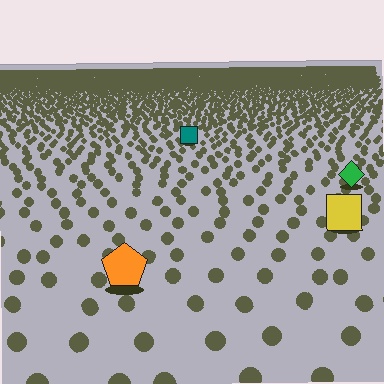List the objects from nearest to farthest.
From nearest to farthest: the orange pentagon, the yellow square, the green diamond, the teal square.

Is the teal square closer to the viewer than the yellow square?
No. The yellow square is closer — you can tell from the texture gradient: the ground texture is coarser near it.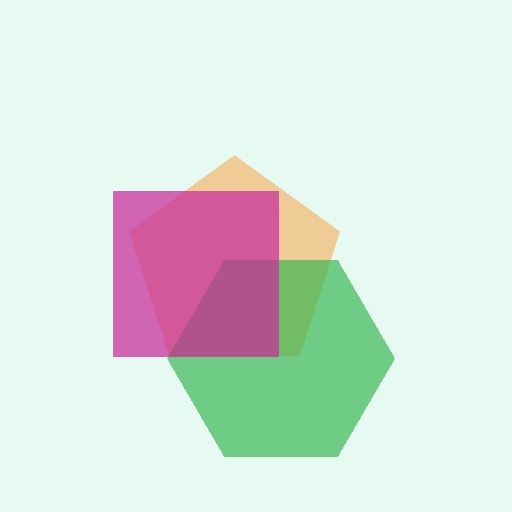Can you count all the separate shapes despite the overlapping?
Yes, there are 3 separate shapes.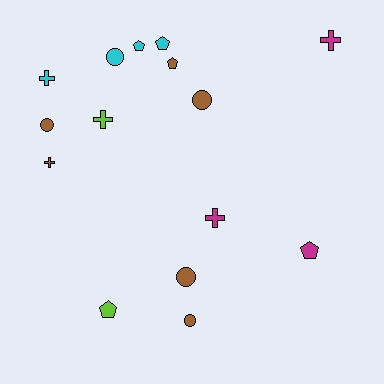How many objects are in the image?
There are 15 objects.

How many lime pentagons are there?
There is 1 lime pentagon.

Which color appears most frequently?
Brown, with 6 objects.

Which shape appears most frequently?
Cross, with 5 objects.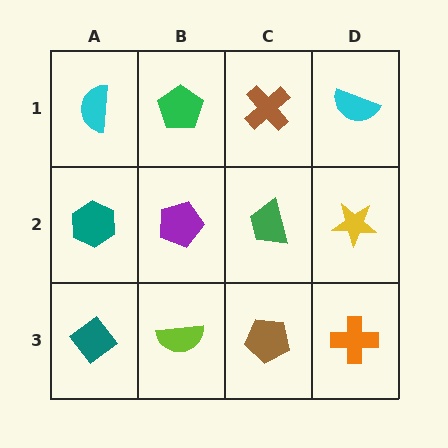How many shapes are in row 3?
4 shapes.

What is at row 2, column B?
A purple pentagon.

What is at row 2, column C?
A green trapezoid.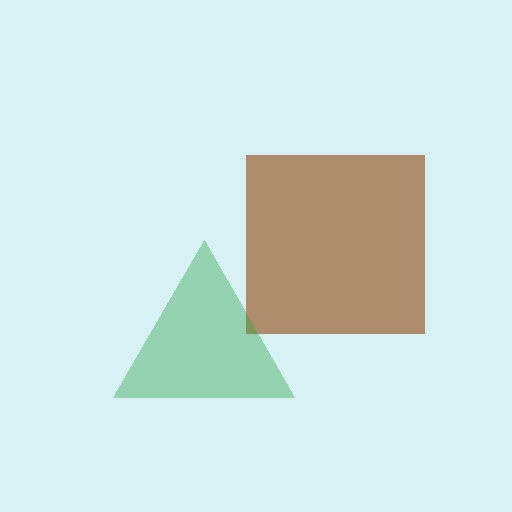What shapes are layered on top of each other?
The layered shapes are: a brown square, a green triangle.